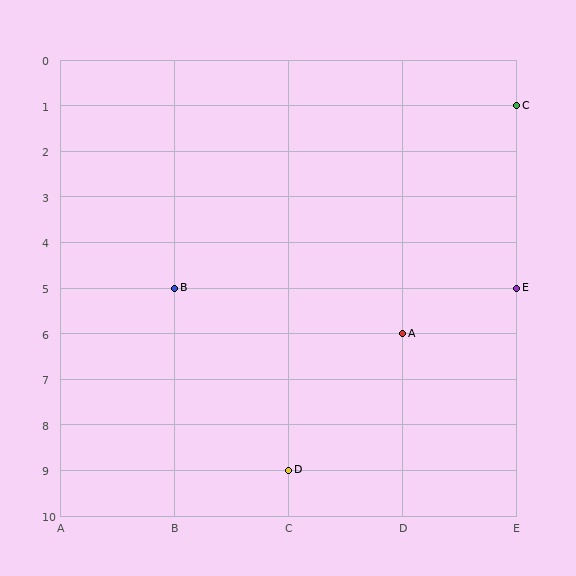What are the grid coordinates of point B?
Point B is at grid coordinates (B, 5).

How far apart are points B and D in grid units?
Points B and D are 1 column and 4 rows apart (about 4.1 grid units diagonally).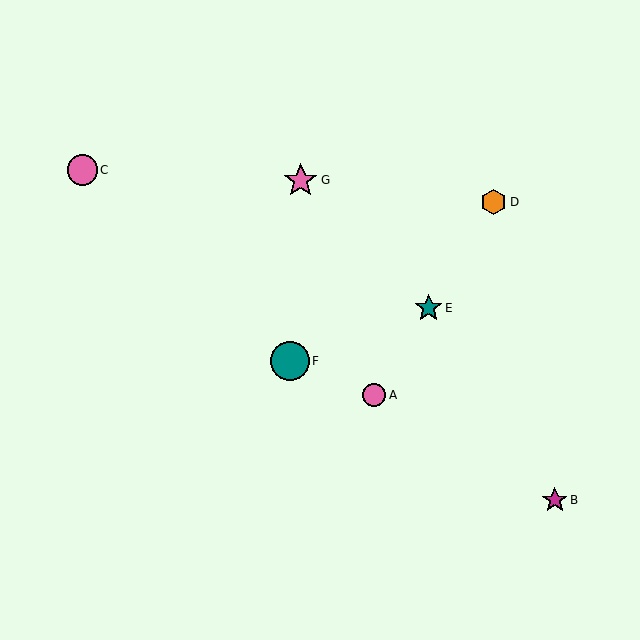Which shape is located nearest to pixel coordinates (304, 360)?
The teal circle (labeled F) at (290, 361) is nearest to that location.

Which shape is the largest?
The teal circle (labeled F) is the largest.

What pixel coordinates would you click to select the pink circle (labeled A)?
Click at (374, 395) to select the pink circle A.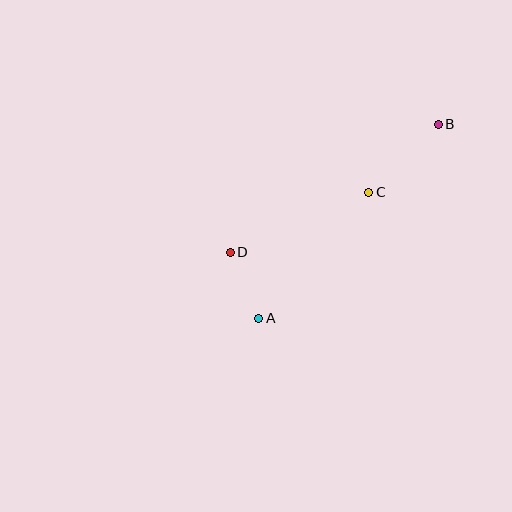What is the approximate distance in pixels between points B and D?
The distance between B and D is approximately 244 pixels.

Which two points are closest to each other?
Points A and D are closest to each other.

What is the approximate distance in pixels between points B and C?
The distance between B and C is approximately 97 pixels.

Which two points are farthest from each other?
Points A and B are farthest from each other.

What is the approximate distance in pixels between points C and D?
The distance between C and D is approximately 151 pixels.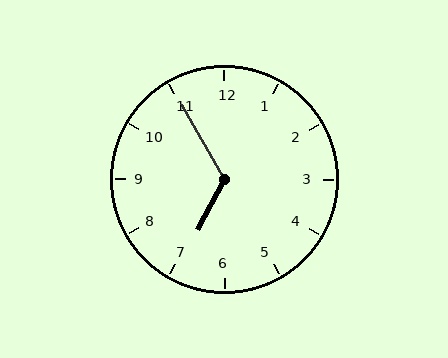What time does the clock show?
6:55.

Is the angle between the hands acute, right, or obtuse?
It is obtuse.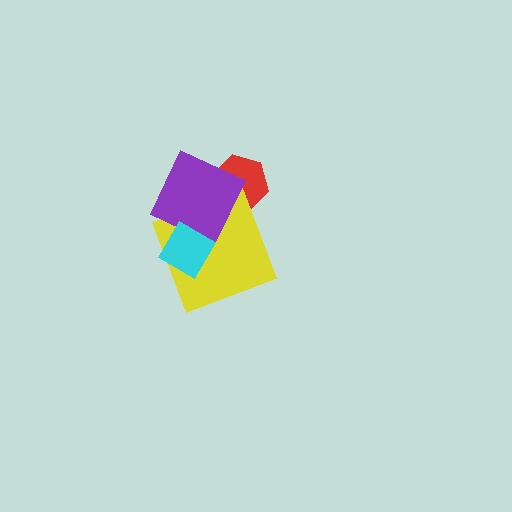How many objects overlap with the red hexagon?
1 object overlaps with the red hexagon.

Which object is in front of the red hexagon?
The purple square is in front of the red hexagon.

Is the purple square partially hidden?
Yes, it is partially covered by another shape.